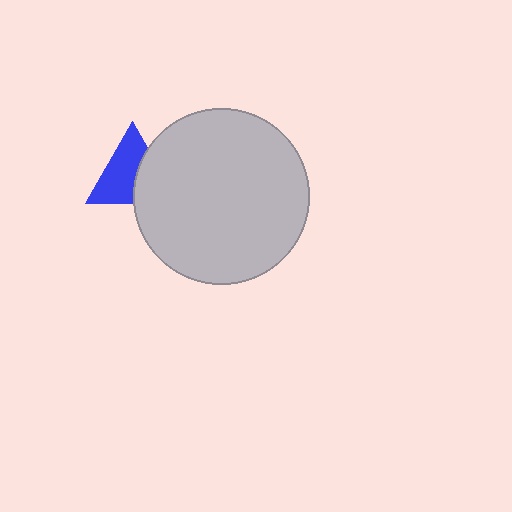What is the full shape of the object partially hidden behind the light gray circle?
The partially hidden object is a blue triangle.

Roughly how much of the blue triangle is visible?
About half of it is visible (roughly 62%).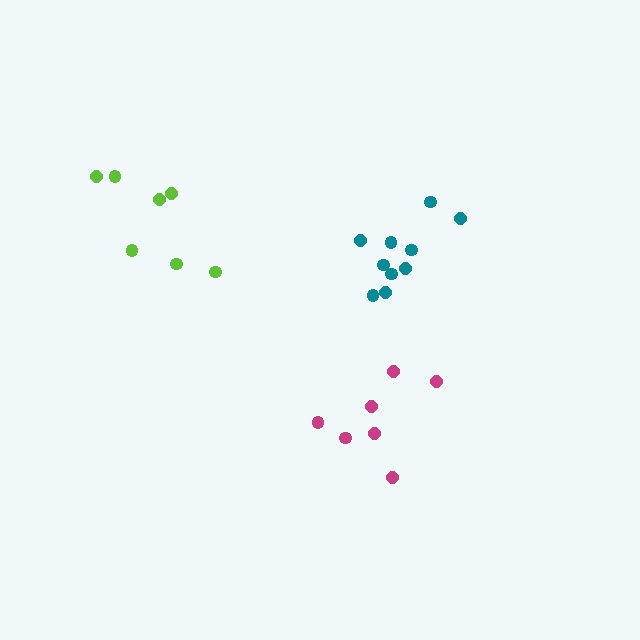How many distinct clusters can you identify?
There are 3 distinct clusters.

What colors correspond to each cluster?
The clusters are colored: teal, lime, magenta.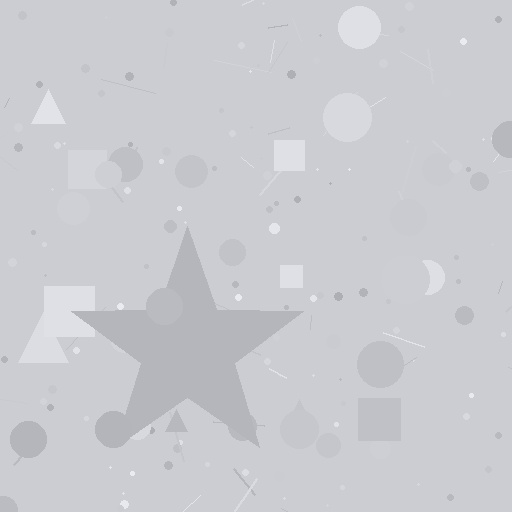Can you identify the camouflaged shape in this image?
The camouflaged shape is a star.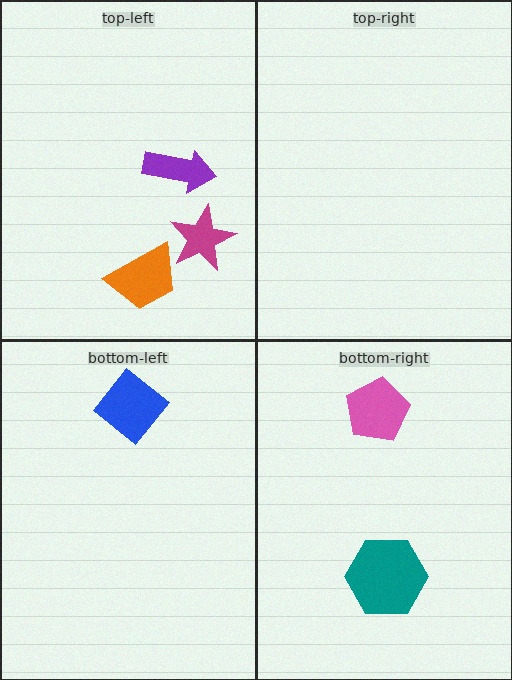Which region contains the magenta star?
The top-left region.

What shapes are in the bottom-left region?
The blue diamond.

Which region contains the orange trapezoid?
The top-left region.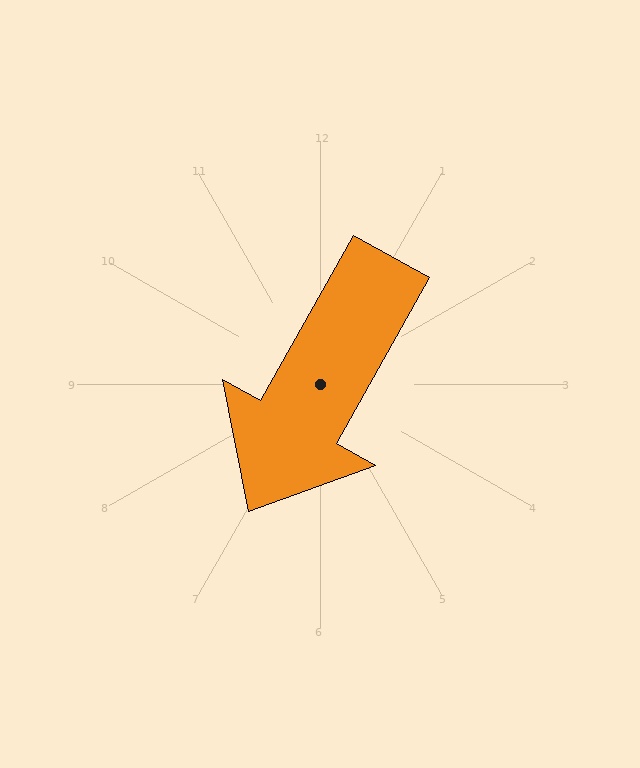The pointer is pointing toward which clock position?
Roughly 7 o'clock.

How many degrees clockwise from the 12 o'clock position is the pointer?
Approximately 209 degrees.